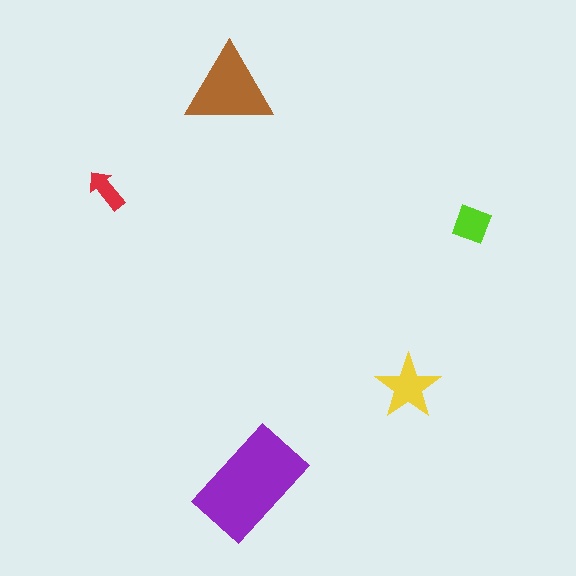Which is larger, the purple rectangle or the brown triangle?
The purple rectangle.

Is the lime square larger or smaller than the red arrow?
Larger.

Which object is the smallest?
The red arrow.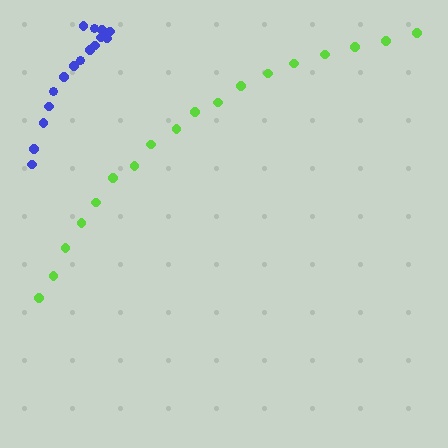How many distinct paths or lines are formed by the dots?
There are 2 distinct paths.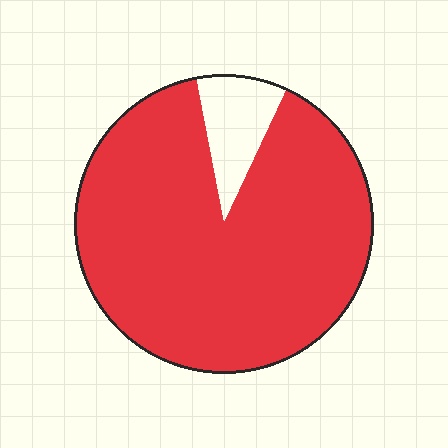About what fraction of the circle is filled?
About nine tenths (9/10).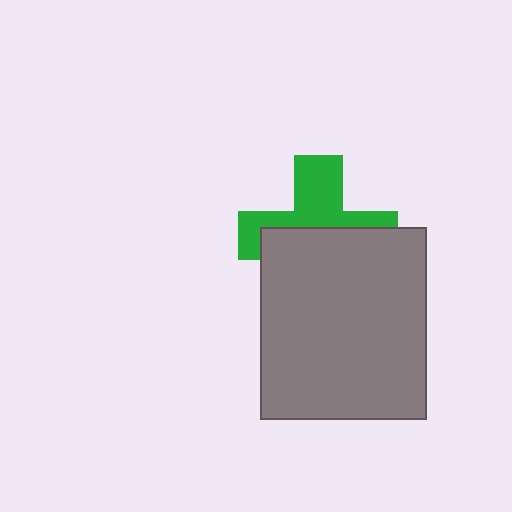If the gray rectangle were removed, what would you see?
You would see the complete green cross.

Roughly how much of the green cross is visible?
About half of it is visible (roughly 46%).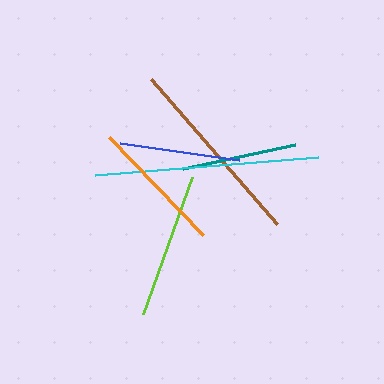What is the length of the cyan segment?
The cyan segment is approximately 223 pixels long.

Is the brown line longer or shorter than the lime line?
The brown line is longer than the lime line.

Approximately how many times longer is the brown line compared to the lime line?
The brown line is approximately 1.3 times the length of the lime line.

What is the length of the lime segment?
The lime segment is approximately 145 pixels long.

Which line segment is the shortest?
The teal line is the shortest at approximately 115 pixels.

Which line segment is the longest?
The cyan line is the longest at approximately 223 pixels.